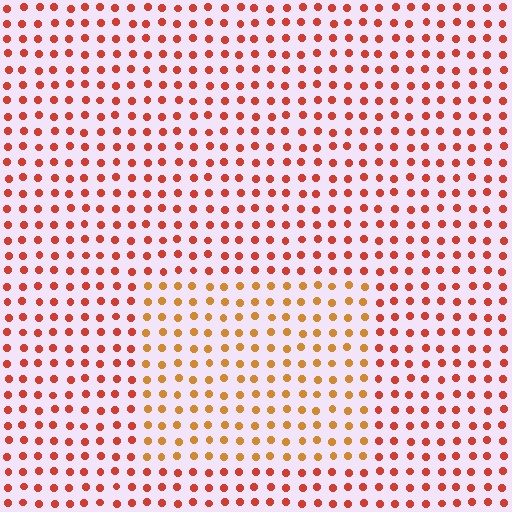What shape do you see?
I see a rectangle.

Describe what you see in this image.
The image is filled with small red elements in a uniform arrangement. A rectangle-shaped region is visible where the elements are tinted to a slightly different hue, forming a subtle color boundary.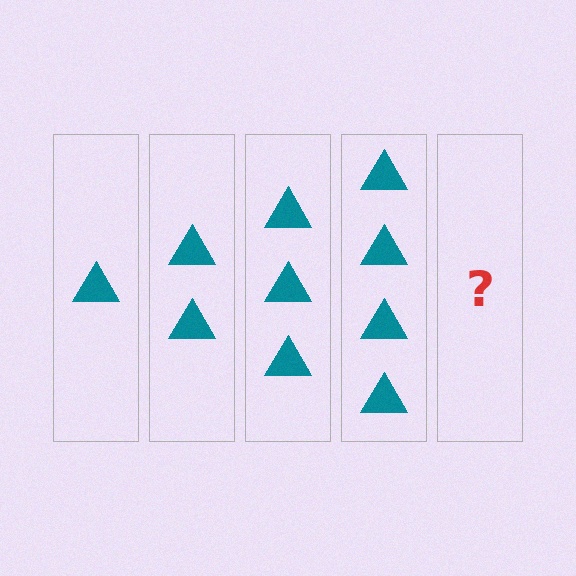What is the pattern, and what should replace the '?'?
The pattern is that each step adds one more triangle. The '?' should be 5 triangles.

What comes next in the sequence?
The next element should be 5 triangles.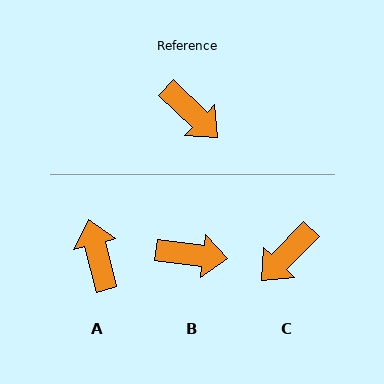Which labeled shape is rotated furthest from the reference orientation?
A, about 149 degrees away.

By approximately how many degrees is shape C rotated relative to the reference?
Approximately 90 degrees clockwise.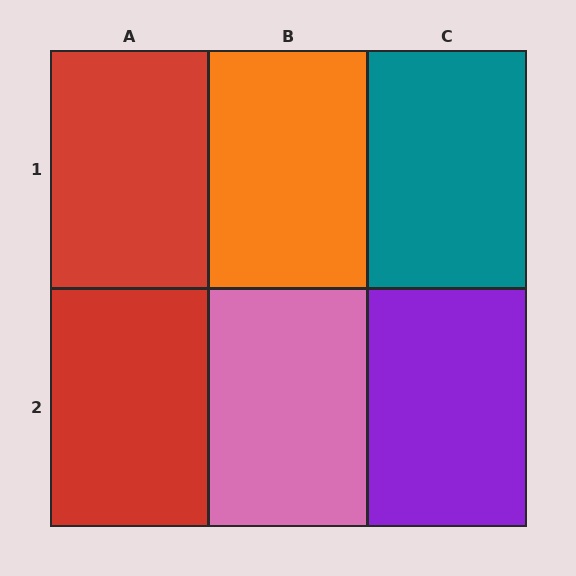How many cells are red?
2 cells are red.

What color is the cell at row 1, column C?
Teal.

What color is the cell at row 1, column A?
Red.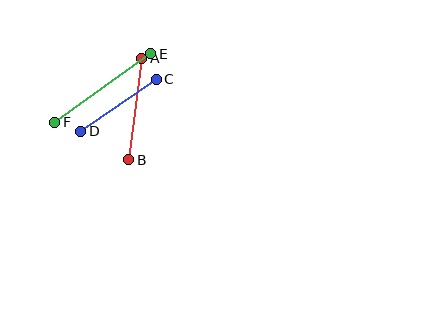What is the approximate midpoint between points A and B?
The midpoint is at approximately (135, 109) pixels.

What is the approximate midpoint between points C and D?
The midpoint is at approximately (119, 105) pixels.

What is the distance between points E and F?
The distance is approximately 118 pixels.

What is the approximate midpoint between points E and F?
The midpoint is at approximately (103, 88) pixels.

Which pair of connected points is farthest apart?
Points E and F are farthest apart.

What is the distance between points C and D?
The distance is approximately 92 pixels.